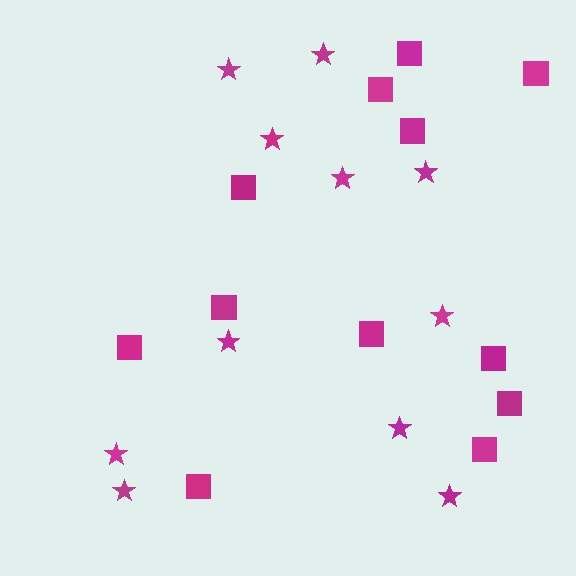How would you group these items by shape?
There are 2 groups: one group of squares (12) and one group of stars (11).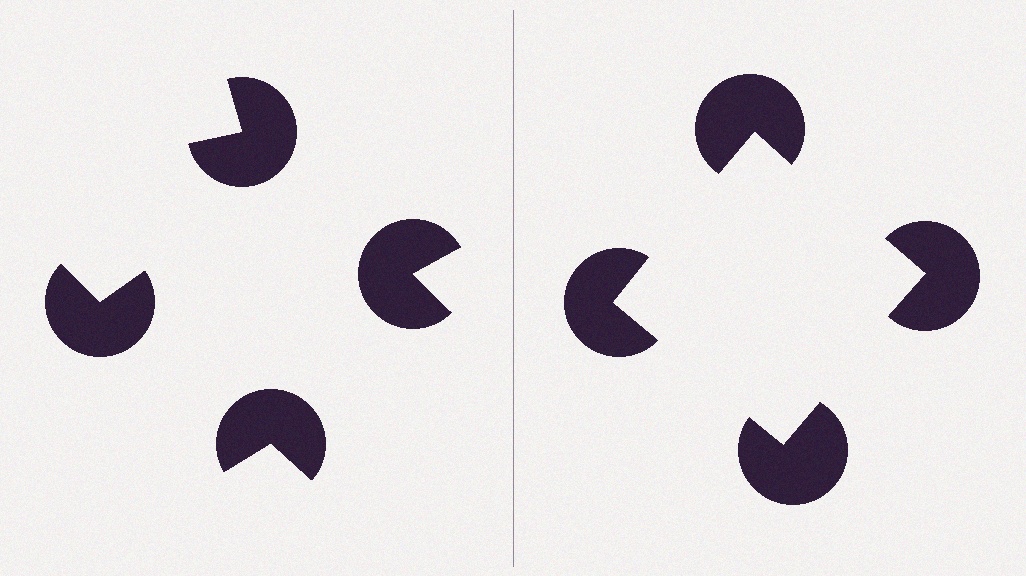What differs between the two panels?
The pac-man discs are positioned identically on both sides; only the wedge orientations differ. On the right they align to a square; on the left they are misaligned.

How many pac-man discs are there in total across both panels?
8 — 4 on each side.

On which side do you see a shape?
An illusory square appears on the right side. On the left side the wedge cuts are rotated, so no coherent shape forms.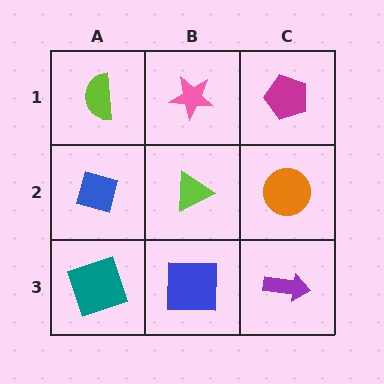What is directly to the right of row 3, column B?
A purple arrow.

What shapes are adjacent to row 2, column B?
A pink star (row 1, column B), a blue square (row 3, column B), a blue diamond (row 2, column A), an orange circle (row 2, column C).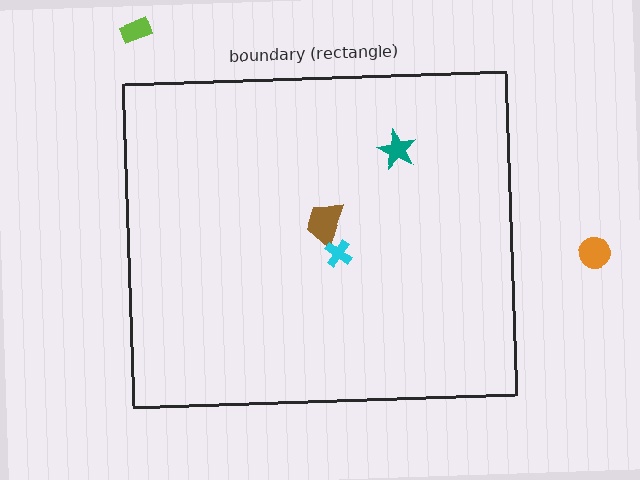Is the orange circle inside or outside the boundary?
Outside.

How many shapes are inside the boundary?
3 inside, 2 outside.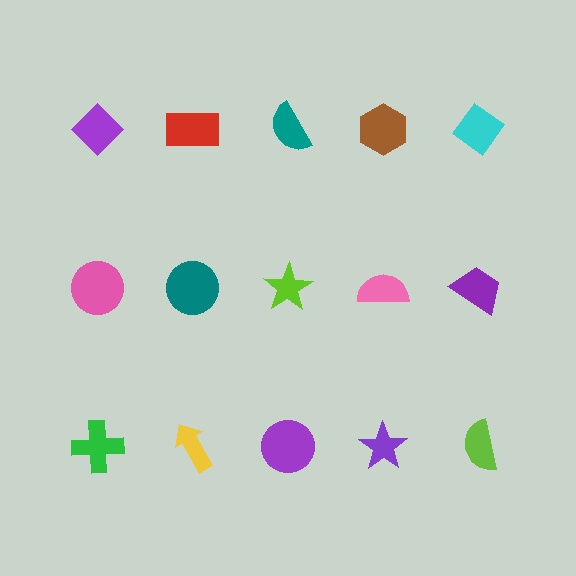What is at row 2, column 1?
A pink circle.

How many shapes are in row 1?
5 shapes.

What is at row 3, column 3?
A purple circle.